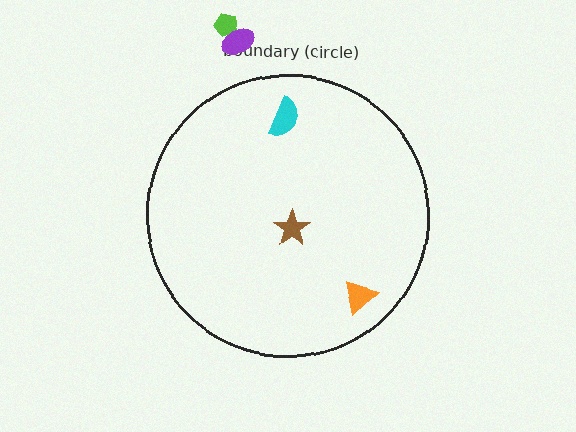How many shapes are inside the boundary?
3 inside, 2 outside.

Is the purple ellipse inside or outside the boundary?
Outside.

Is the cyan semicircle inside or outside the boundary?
Inside.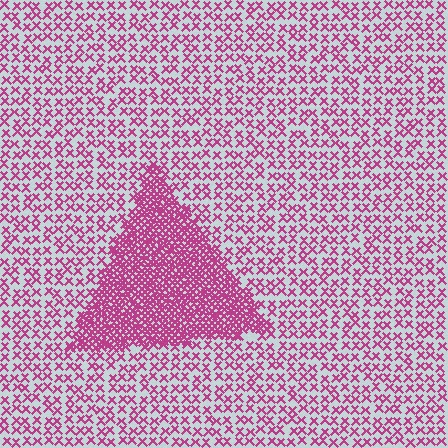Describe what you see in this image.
The image contains small magenta elements arranged at two different densities. A triangle-shaped region is visible where the elements are more densely packed than the surrounding area.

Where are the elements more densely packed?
The elements are more densely packed inside the triangle boundary.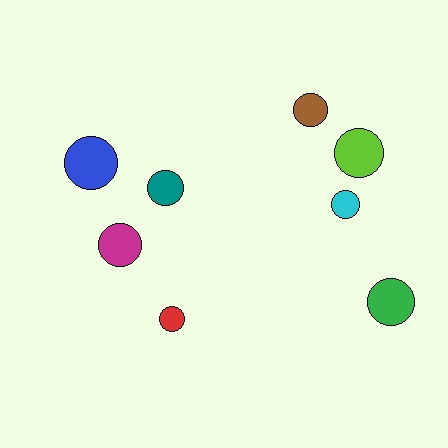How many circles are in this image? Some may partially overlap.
There are 8 circles.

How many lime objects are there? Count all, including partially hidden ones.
There is 1 lime object.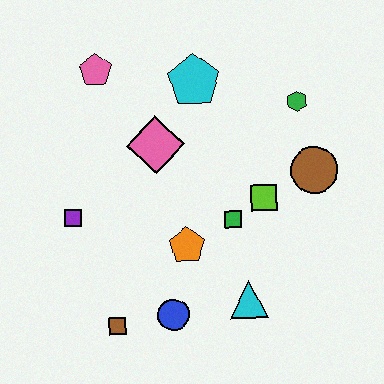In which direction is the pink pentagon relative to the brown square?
The pink pentagon is above the brown square.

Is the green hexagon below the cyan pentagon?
Yes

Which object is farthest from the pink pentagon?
The cyan triangle is farthest from the pink pentagon.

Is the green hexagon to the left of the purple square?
No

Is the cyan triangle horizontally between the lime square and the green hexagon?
No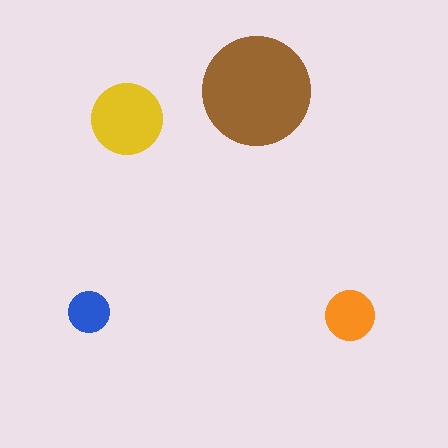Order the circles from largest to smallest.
the brown one, the yellow one, the orange one, the blue one.